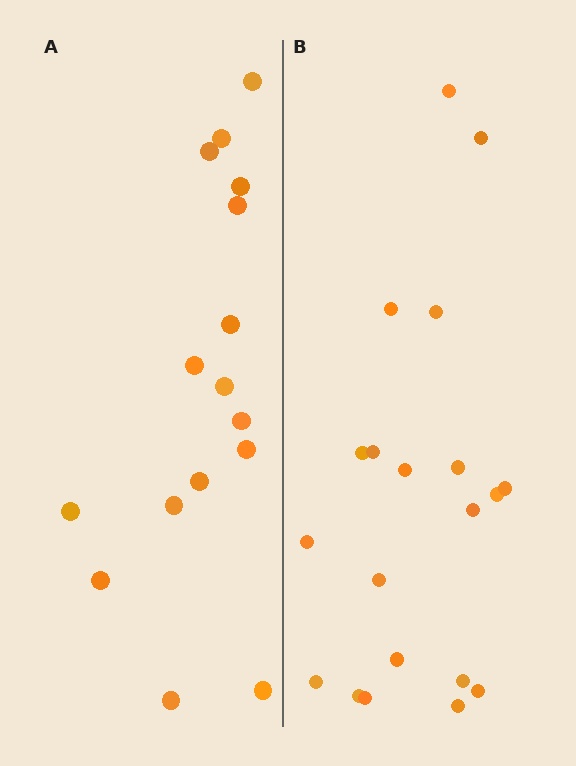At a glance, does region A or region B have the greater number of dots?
Region B (the right region) has more dots.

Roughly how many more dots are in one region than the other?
Region B has about 4 more dots than region A.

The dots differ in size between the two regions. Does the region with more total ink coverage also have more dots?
No. Region A has more total ink coverage because its dots are larger, but region B actually contains more individual dots. Total area can be misleading — the number of items is what matters here.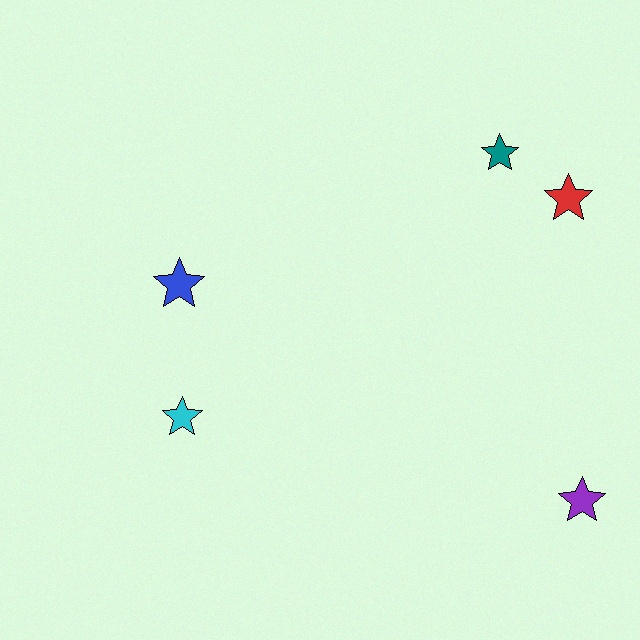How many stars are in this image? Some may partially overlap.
There are 5 stars.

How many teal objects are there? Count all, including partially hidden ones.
There is 1 teal object.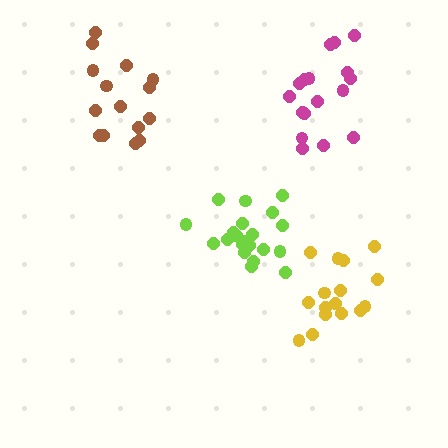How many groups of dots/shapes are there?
There are 4 groups.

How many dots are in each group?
Group 1: 16 dots, Group 2: 21 dots, Group 3: 15 dots, Group 4: 17 dots (69 total).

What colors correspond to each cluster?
The clusters are colored: yellow, lime, brown, magenta.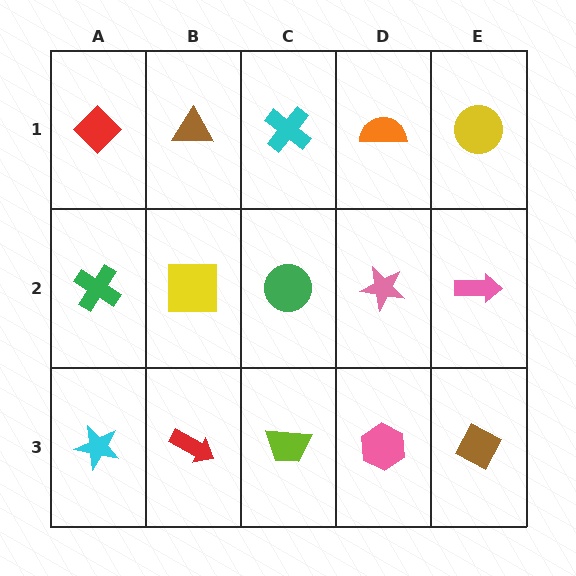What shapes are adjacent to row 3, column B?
A yellow square (row 2, column B), a cyan star (row 3, column A), a lime trapezoid (row 3, column C).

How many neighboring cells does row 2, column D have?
4.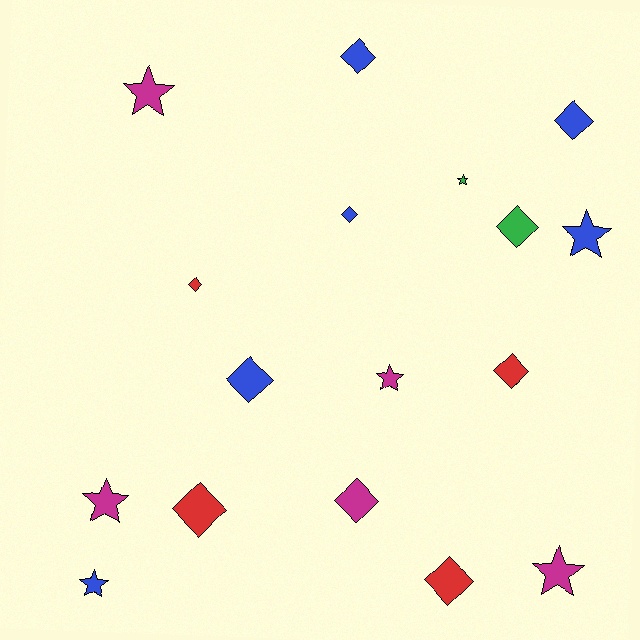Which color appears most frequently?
Blue, with 6 objects.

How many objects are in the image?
There are 17 objects.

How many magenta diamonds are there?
There is 1 magenta diamond.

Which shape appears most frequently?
Diamond, with 10 objects.